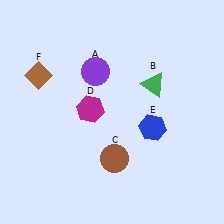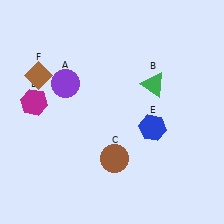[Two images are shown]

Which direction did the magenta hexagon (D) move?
The magenta hexagon (D) moved left.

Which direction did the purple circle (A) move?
The purple circle (A) moved left.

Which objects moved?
The objects that moved are: the purple circle (A), the magenta hexagon (D).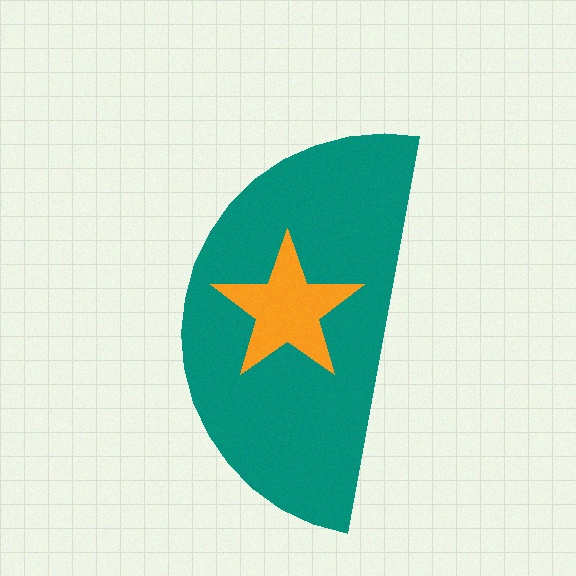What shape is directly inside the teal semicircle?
The orange star.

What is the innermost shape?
The orange star.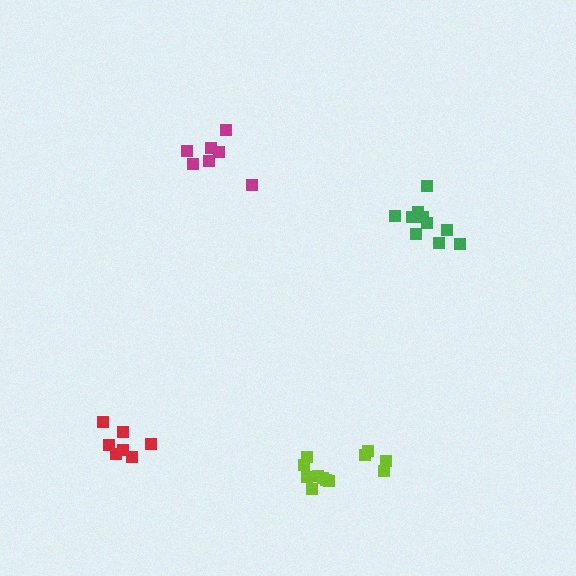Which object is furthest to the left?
The red cluster is leftmost.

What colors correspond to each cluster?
The clusters are colored: green, lime, magenta, red.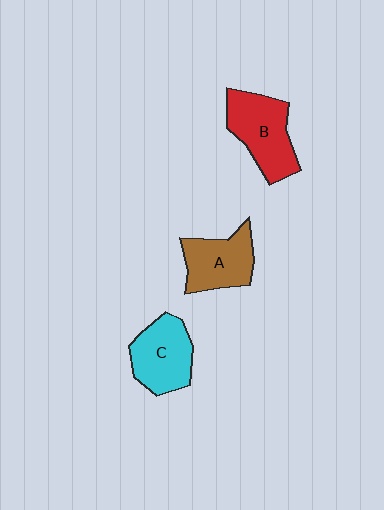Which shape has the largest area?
Shape B (red).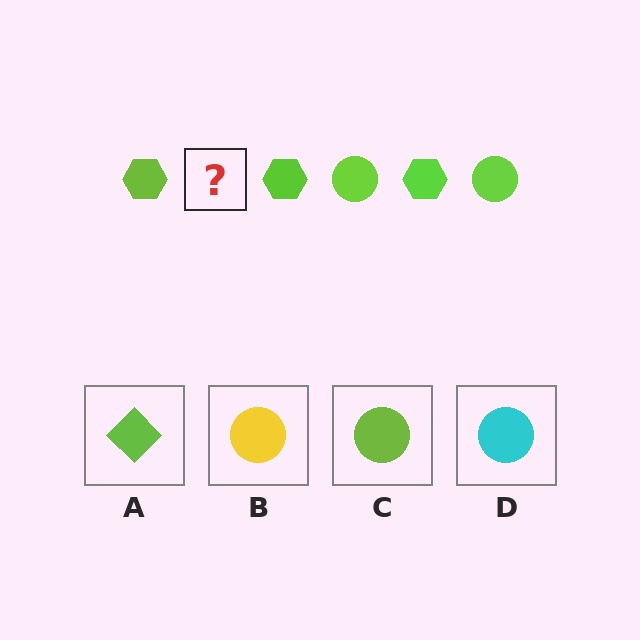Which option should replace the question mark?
Option C.